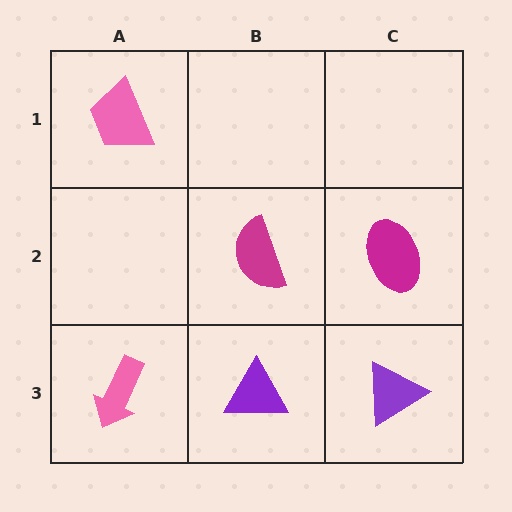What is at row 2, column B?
A magenta semicircle.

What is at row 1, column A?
A pink trapezoid.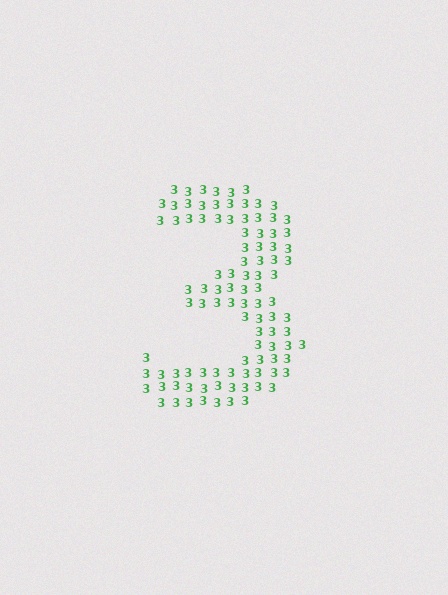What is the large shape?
The large shape is the digit 3.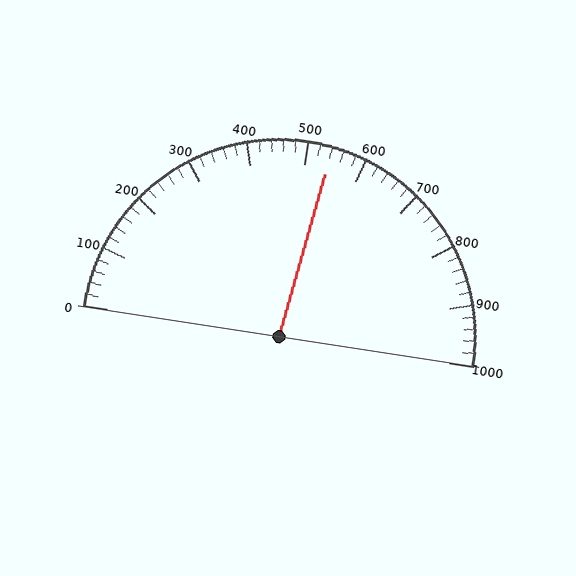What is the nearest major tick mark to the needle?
The nearest major tick mark is 500.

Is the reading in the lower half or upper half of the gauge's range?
The reading is in the upper half of the range (0 to 1000).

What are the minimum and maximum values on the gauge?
The gauge ranges from 0 to 1000.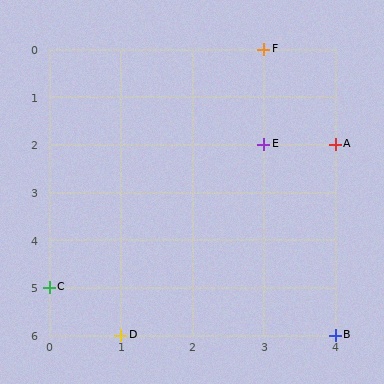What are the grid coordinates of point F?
Point F is at grid coordinates (3, 0).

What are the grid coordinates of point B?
Point B is at grid coordinates (4, 6).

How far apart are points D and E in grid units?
Points D and E are 2 columns and 4 rows apart (about 4.5 grid units diagonally).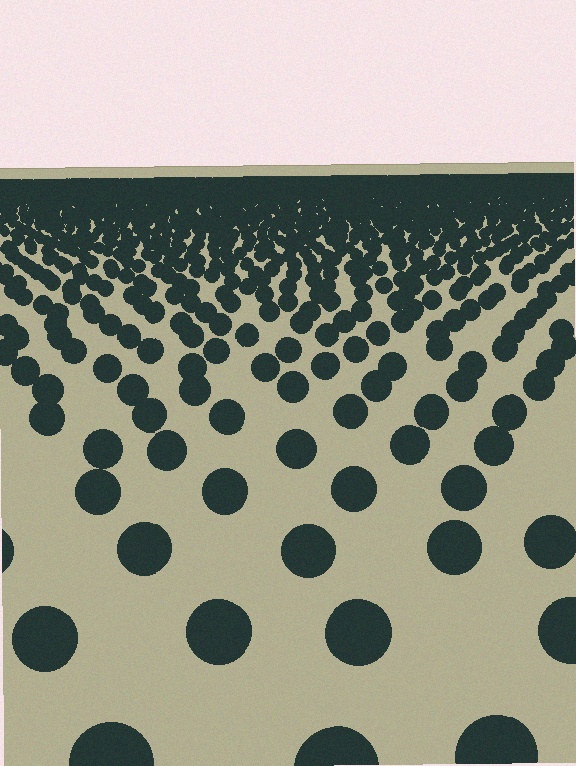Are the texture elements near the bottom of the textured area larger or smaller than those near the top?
Larger. Near the bottom, elements are closer to the viewer and appear at a bigger on-screen size.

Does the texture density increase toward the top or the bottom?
Density increases toward the top.